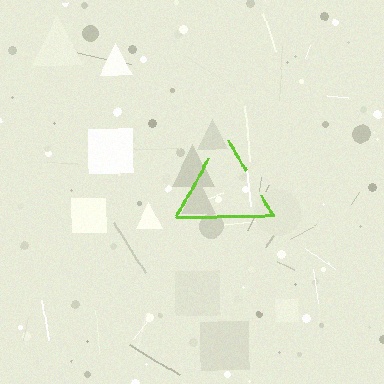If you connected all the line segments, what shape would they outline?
They would outline a triangle.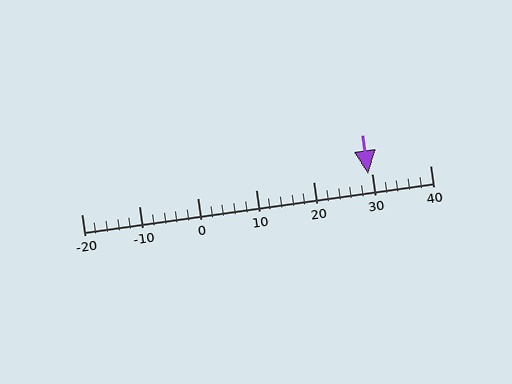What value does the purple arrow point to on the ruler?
The purple arrow points to approximately 29.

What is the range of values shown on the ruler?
The ruler shows values from -20 to 40.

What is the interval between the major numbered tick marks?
The major tick marks are spaced 10 units apart.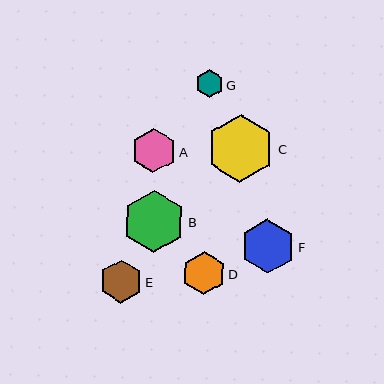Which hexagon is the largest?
Hexagon C is the largest with a size of approximately 68 pixels.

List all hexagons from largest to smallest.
From largest to smallest: C, B, F, A, D, E, G.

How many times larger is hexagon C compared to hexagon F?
Hexagon C is approximately 1.2 times the size of hexagon F.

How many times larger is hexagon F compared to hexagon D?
Hexagon F is approximately 1.3 times the size of hexagon D.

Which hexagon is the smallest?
Hexagon G is the smallest with a size of approximately 28 pixels.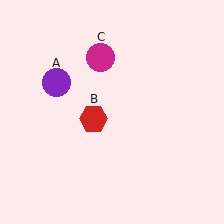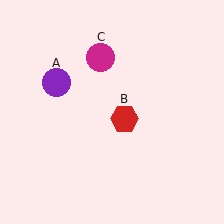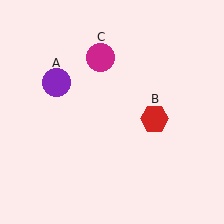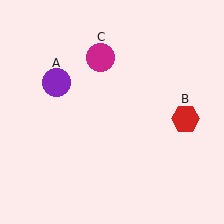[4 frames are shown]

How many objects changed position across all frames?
1 object changed position: red hexagon (object B).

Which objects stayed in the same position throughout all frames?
Purple circle (object A) and magenta circle (object C) remained stationary.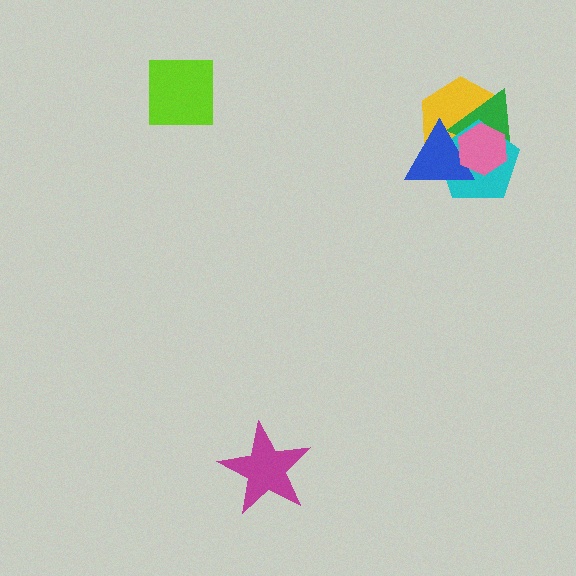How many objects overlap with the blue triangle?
4 objects overlap with the blue triangle.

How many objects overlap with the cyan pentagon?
4 objects overlap with the cyan pentagon.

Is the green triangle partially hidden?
Yes, it is partially covered by another shape.